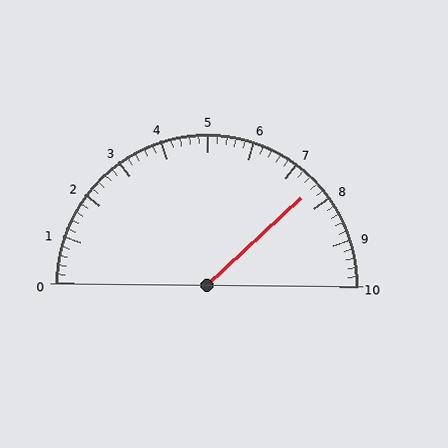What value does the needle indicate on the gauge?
The needle indicates approximately 7.6.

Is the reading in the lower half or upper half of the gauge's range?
The reading is in the upper half of the range (0 to 10).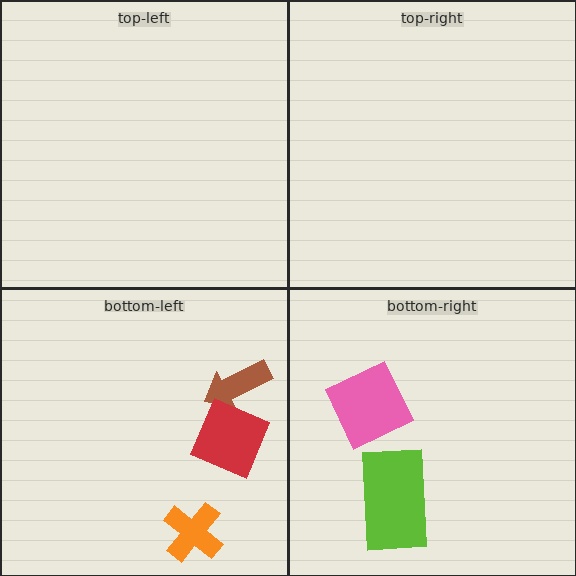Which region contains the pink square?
The bottom-right region.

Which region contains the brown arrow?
The bottom-left region.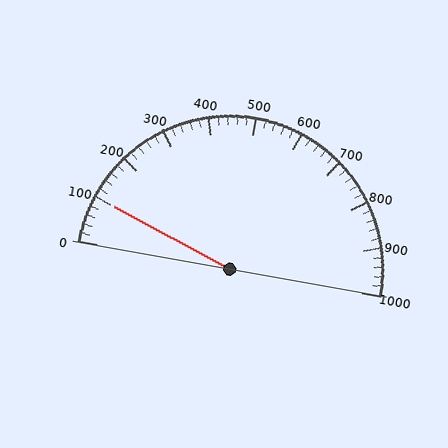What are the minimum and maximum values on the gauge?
The gauge ranges from 0 to 1000.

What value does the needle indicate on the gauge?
The needle indicates approximately 100.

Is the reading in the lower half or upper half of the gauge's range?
The reading is in the lower half of the range (0 to 1000).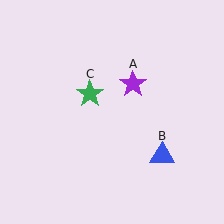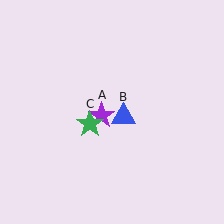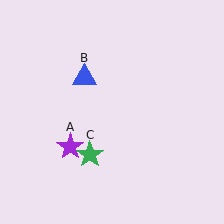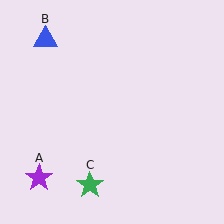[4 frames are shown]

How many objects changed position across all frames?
3 objects changed position: purple star (object A), blue triangle (object B), green star (object C).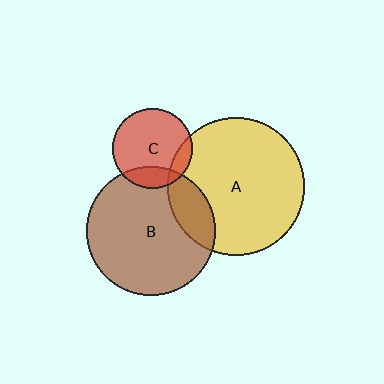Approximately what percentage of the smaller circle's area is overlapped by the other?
Approximately 20%.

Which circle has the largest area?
Circle A (yellow).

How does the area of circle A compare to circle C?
Approximately 2.9 times.